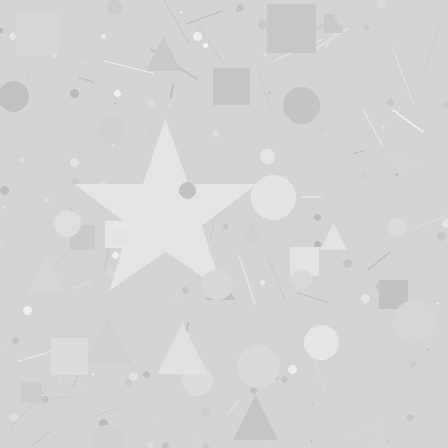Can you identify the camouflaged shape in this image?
The camouflaged shape is a star.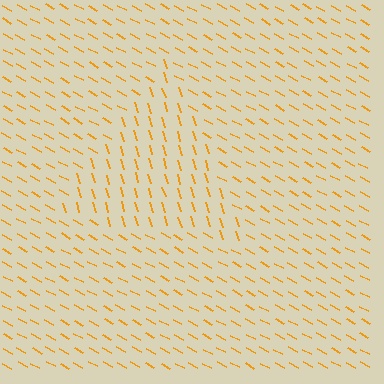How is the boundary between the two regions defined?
The boundary is defined purely by a change in line orientation (approximately 45 degrees difference). All lines are the same color and thickness.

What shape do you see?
I see a triangle.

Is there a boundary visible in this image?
Yes, there is a texture boundary formed by a change in line orientation.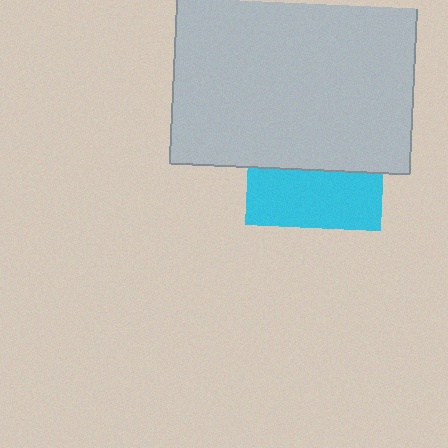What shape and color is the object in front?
The object in front is a light gray rectangle.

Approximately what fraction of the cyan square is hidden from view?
Roughly 58% of the cyan square is hidden behind the light gray rectangle.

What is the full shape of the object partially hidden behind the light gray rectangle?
The partially hidden object is a cyan square.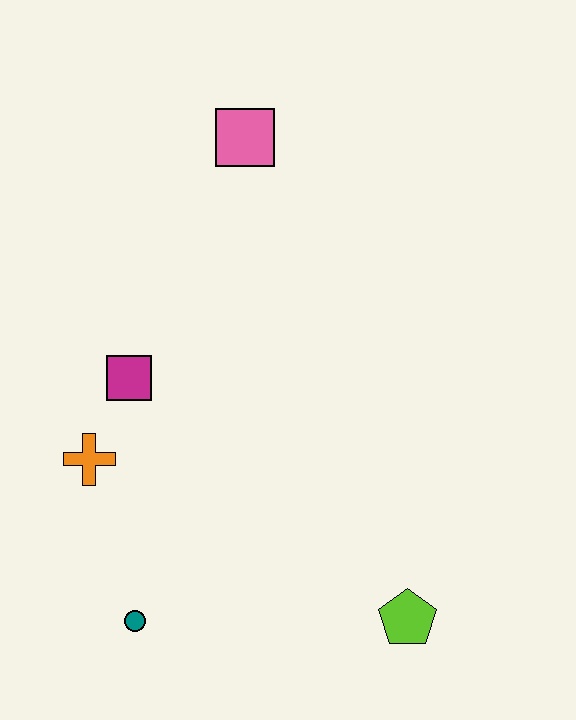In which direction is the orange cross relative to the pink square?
The orange cross is below the pink square.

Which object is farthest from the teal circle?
The pink square is farthest from the teal circle.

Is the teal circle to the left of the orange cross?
No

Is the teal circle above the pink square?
No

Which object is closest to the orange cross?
The magenta square is closest to the orange cross.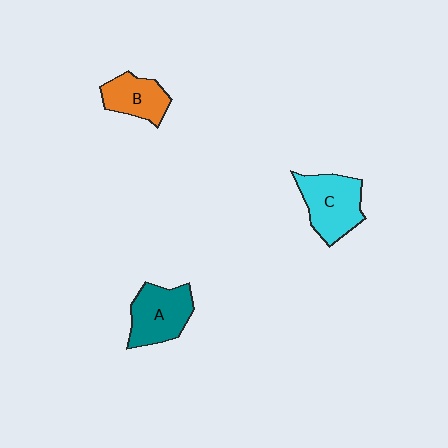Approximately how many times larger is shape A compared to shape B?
Approximately 1.3 times.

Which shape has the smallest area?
Shape B (orange).